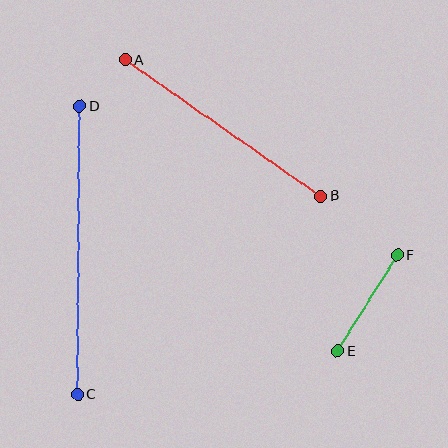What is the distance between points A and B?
The distance is approximately 239 pixels.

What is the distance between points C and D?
The distance is approximately 288 pixels.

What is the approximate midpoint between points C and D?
The midpoint is at approximately (79, 250) pixels.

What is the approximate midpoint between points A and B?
The midpoint is at approximately (223, 128) pixels.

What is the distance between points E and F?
The distance is approximately 113 pixels.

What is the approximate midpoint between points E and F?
The midpoint is at approximately (367, 303) pixels.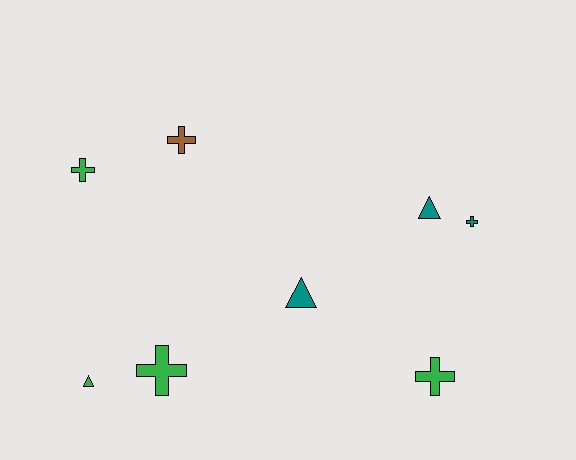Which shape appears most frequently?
Cross, with 5 objects.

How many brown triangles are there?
There are no brown triangles.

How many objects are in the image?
There are 8 objects.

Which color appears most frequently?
Green, with 4 objects.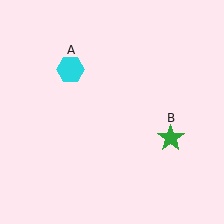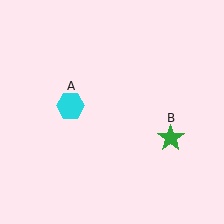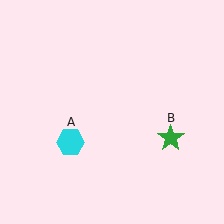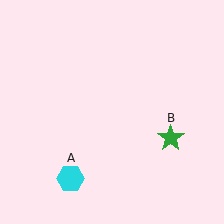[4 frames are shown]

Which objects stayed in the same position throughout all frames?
Green star (object B) remained stationary.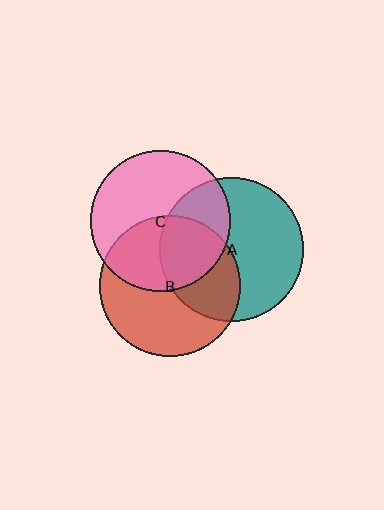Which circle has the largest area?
Circle A (teal).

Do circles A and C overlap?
Yes.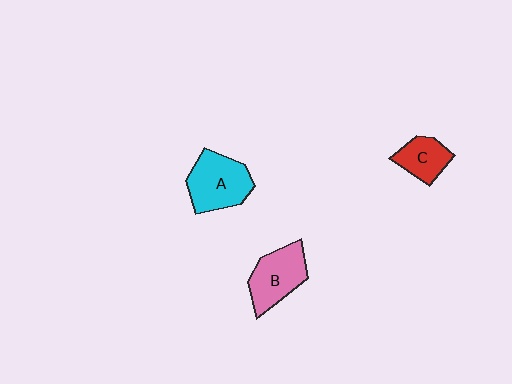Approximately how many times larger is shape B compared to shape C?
Approximately 1.5 times.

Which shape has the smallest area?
Shape C (red).